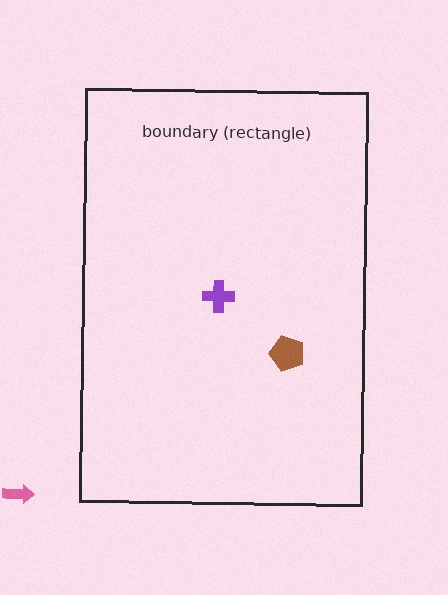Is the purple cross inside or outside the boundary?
Inside.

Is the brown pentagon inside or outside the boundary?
Inside.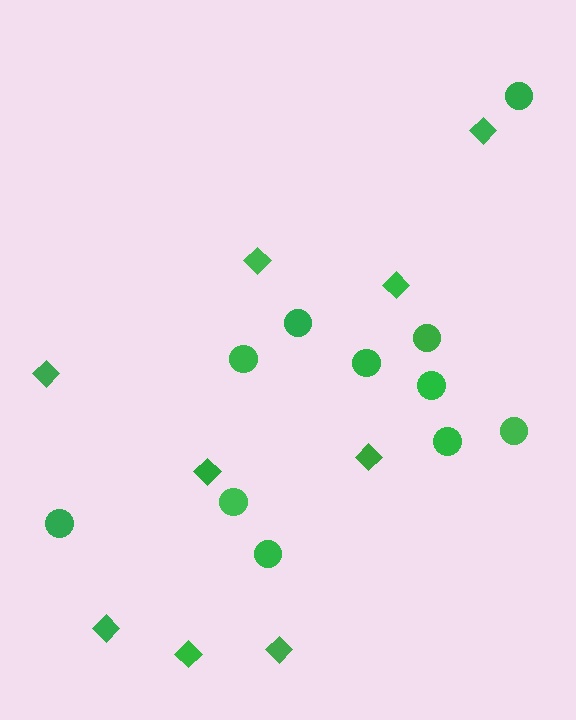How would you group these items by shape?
There are 2 groups: one group of diamonds (9) and one group of circles (11).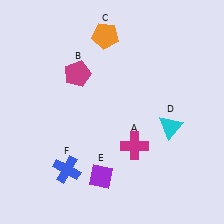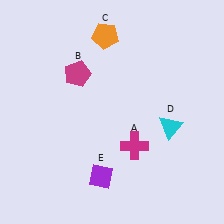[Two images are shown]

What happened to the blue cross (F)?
The blue cross (F) was removed in Image 2. It was in the bottom-left area of Image 1.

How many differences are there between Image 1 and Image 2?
There is 1 difference between the two images.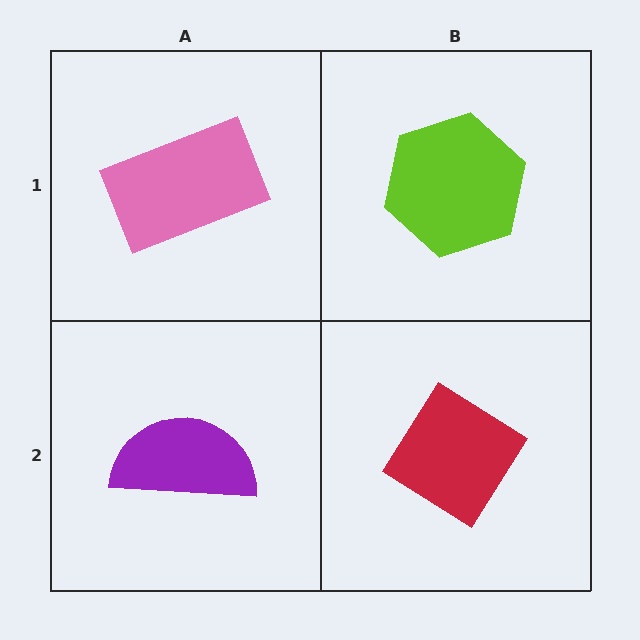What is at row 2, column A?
A purple semicircle.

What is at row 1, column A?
A pink rectangle.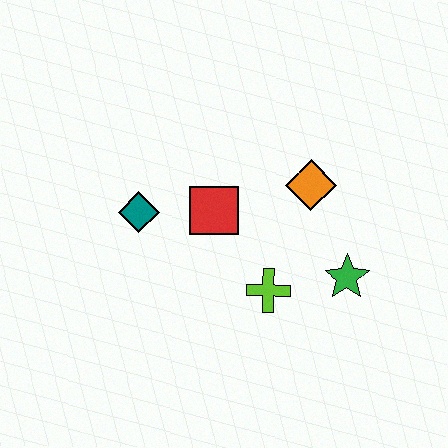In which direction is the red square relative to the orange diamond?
The red square is to the left of the orange diamond.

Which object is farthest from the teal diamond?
The green star is farthest from the teal diamond.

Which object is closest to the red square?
The teal diamond is closest to the red square.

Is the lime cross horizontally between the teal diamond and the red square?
No